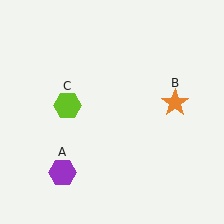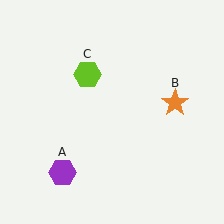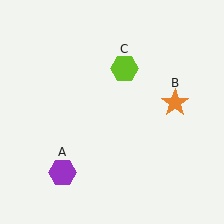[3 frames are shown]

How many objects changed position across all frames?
1 object changed position: lime hexagon (object C).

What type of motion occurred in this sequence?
The lime hexagon (object C) rotated clockwise around the center of the scene.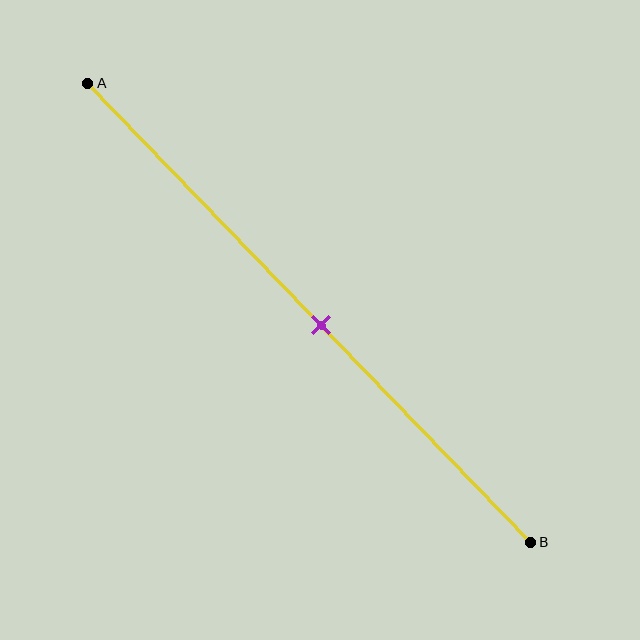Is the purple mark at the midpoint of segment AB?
Yes, the mark is approximately at the midpoint.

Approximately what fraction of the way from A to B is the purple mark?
The purple mark is approximately 55% of the way from A to B.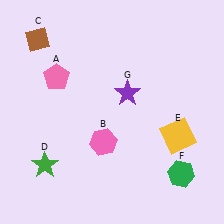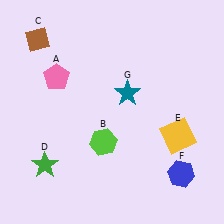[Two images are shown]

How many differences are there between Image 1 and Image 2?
There are 3 differences between the two images.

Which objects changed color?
B changed from pink to lime. F changed from green to blue. G changed from purple to teal.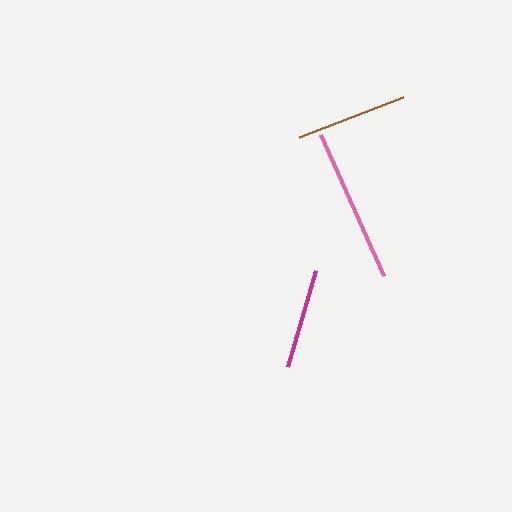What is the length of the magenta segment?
The magenta segment is approximately 100 pixels long.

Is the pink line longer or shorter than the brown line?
The pink line is longer than the brown line.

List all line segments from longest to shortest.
From longest to shortest: pink, brown, magenta.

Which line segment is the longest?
The pink line is the longest at approximately 154 pixels.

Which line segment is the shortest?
The magenta line is the shortest at approximately 100 pixels.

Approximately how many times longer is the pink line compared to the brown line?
The pink line is approximately 1.4 times the length of the brown line.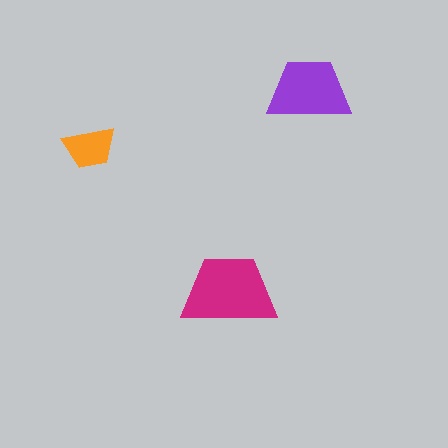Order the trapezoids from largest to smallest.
the magenta one, the purple one, the orange one.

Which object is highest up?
The purple trapezoid is topmost.